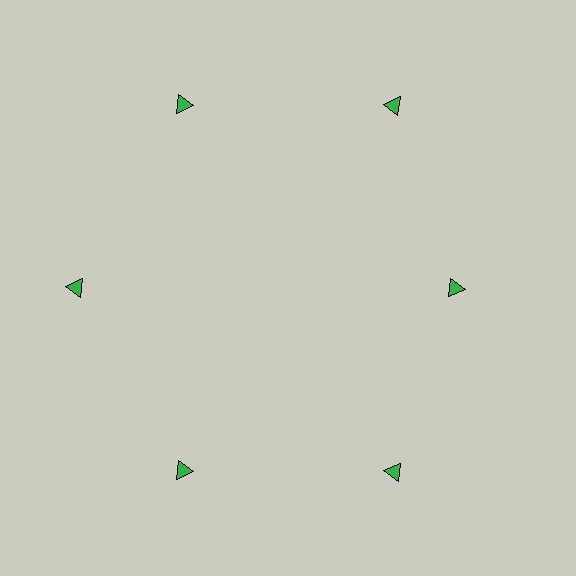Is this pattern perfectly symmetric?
No. The 6 green triangles are arranged in a ring, but one element near the 3 o'clock position is pulled inward toward the center, breaking the 6-fold rotational symmetry.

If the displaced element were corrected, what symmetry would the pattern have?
It would have 6-fold rotational symmetry — the pattern would map onto itself every 60 degrees.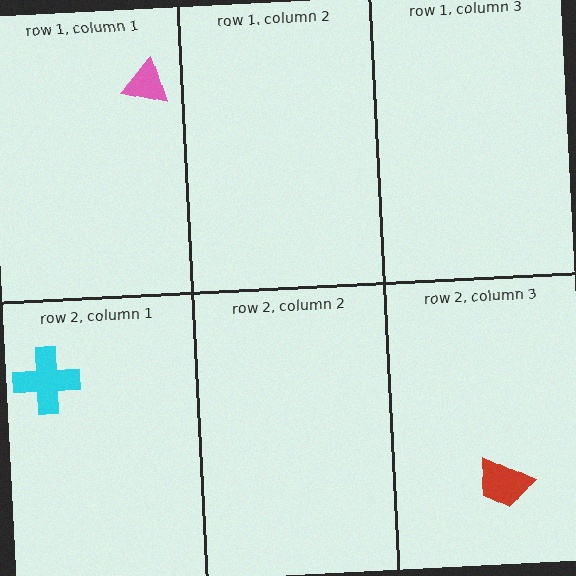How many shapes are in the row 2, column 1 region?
1.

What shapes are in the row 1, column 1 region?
The pink triangle.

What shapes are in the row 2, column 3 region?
The red trapezoid.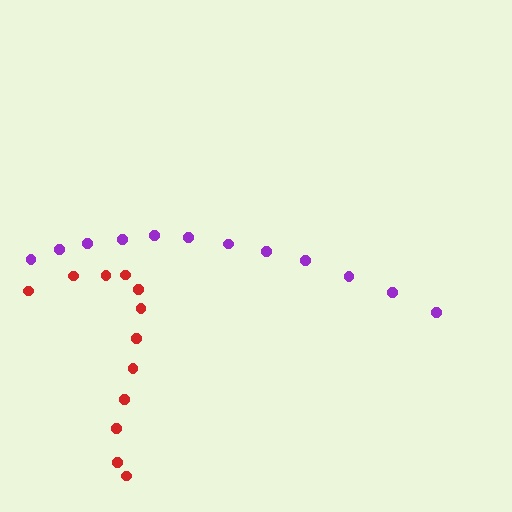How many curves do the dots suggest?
There are 2 distinct paths.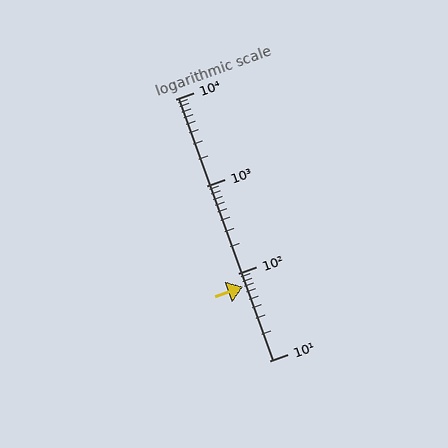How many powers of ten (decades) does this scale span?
The scale spans 3 decades, from 10 to 10000.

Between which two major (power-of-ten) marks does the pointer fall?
The pointer is between 10 and 100.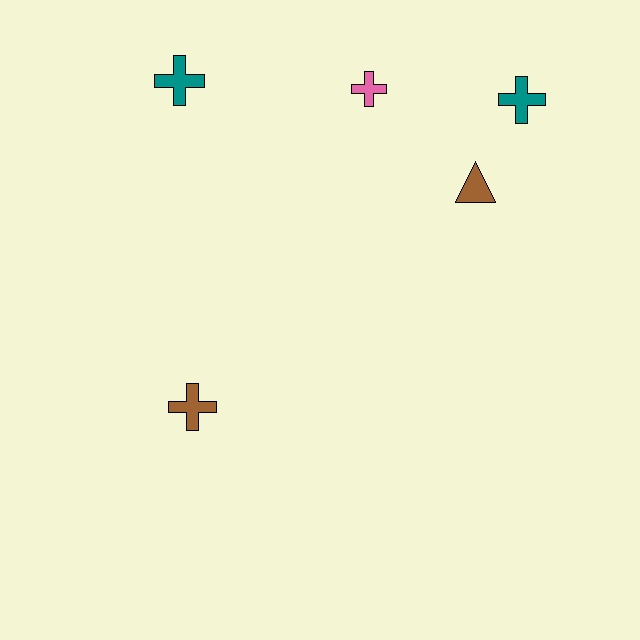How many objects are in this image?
There are 5 objects.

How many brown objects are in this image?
There are 2 brown objects.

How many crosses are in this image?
There are 4 crosses.